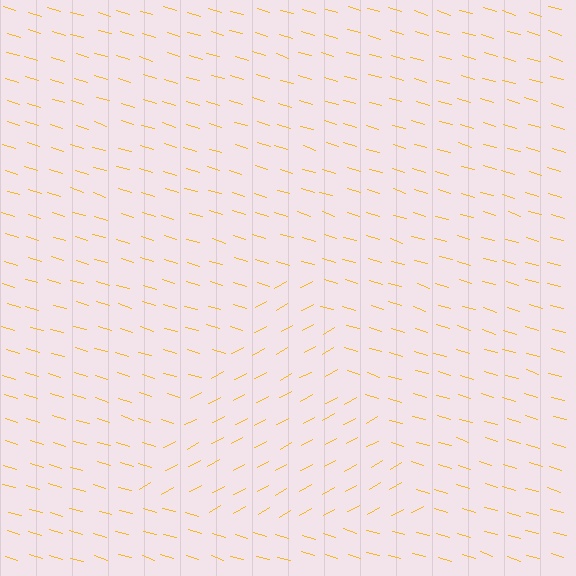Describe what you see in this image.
The image is filled with small yellow line segments. A triangle region in the image has lines oriented differently from the surrounding lines, creating a visible texture boundary.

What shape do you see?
I see a triangle.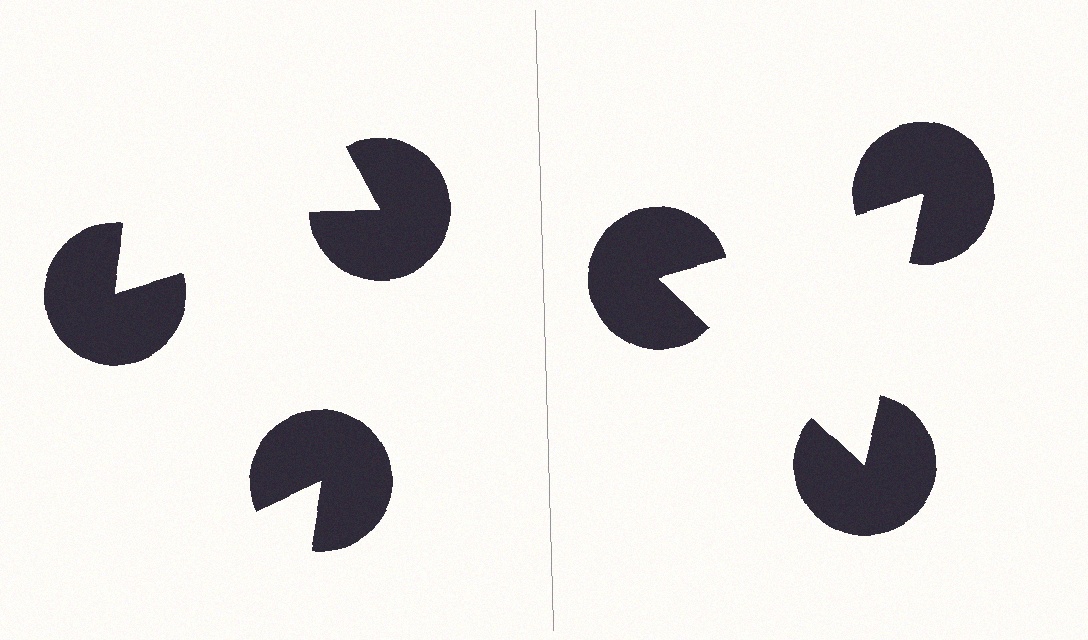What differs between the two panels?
The pac-man discs are positioned identically on both sides; only the wedge orientations differ. On the right they align to a triangle; on the left they are misaligned.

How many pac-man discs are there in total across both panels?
6 — 3 on each side.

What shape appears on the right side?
An illusory triangle.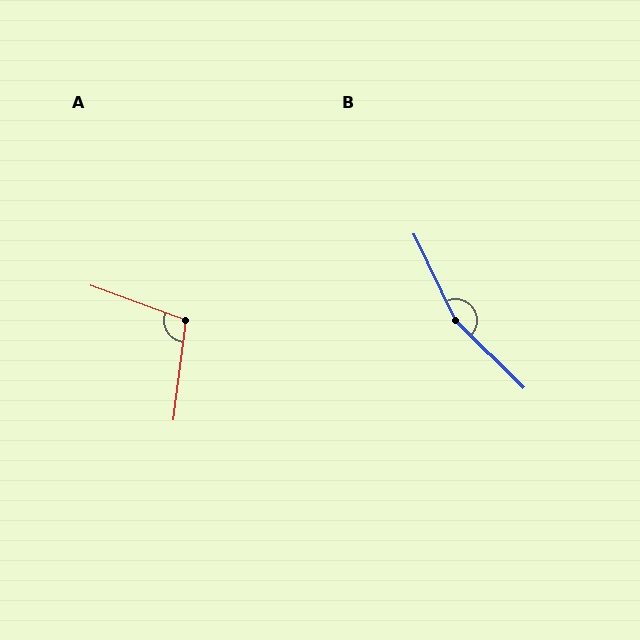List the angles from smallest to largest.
A (103°), B (161°).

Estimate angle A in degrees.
Approximately 103 degrees.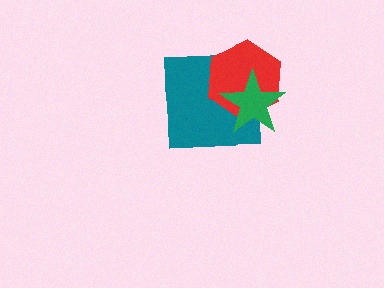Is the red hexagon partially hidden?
Yes, it is partially covered by another shape.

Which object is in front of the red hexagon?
The green star is in front of the red hexagon.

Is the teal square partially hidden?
Yes, it is partially covered by another shape.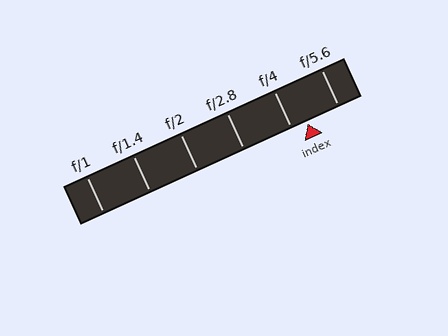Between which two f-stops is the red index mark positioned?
The index mark is between f/4 and f/5.6.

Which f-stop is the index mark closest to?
The index mark is closest to f/4.